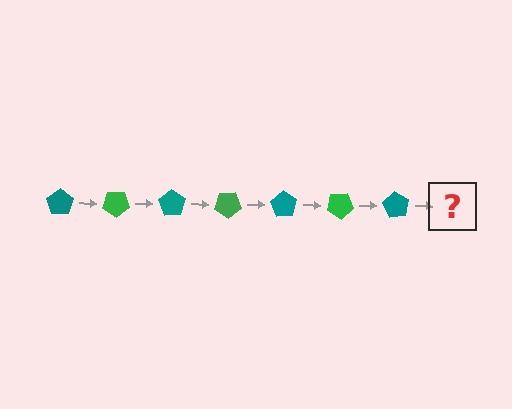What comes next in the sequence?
The next element should be a green pentagon, rotated 245 degrees from the start.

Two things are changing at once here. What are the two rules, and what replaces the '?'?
The two rules are that it rotates 35 degrees each step and the color cycles through teal and green. The '?' should be a green pentagon, rotated 245 degrees from the start.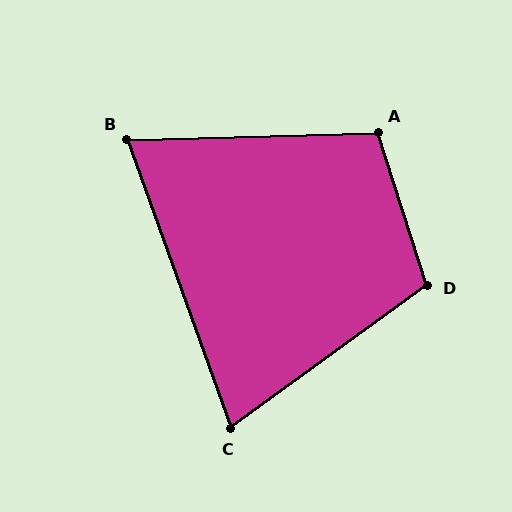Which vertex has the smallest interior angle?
B, at approximately 72 degrees.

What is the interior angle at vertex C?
Approximately 74 degrees (acute).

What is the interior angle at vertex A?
Approximately 106 degrees (obtuse).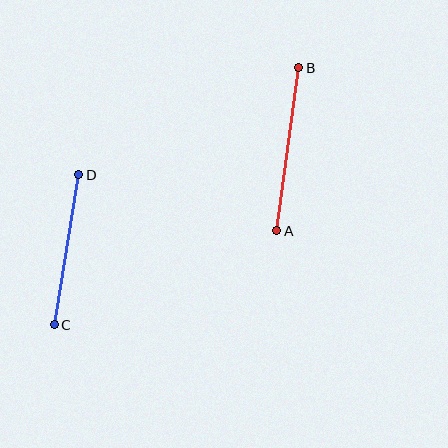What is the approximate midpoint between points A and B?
The midpoint is at approximately (288, 149) pixels.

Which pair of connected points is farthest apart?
Points A and B are farthest apart.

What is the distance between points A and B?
The distance is approximately 165 pixels.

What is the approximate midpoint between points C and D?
The midpoint is at approximately (67, 250) pixels.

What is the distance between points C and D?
The distance is approximately 152 pixels.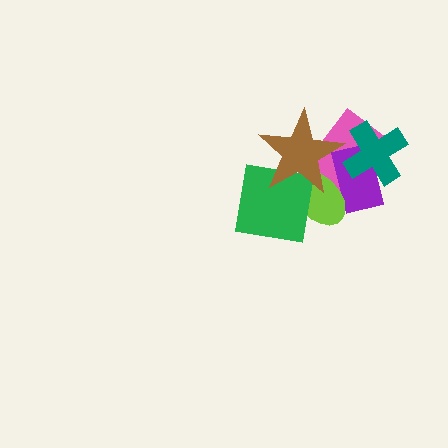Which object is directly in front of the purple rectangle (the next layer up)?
The lime ellipse is directly in front of the purple rectangle.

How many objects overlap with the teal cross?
2 objects overlap with the teal cross.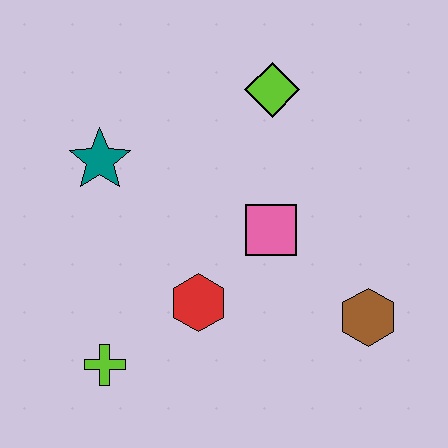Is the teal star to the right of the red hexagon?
No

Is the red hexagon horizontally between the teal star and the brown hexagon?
Yes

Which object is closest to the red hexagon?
The pink square is closest to the red hexagon.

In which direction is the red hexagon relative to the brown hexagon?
The red hexagon is to the left of the brown hexagon.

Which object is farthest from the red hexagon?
The lime diamond is farthest from the red hexagon.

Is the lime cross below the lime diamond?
Yes